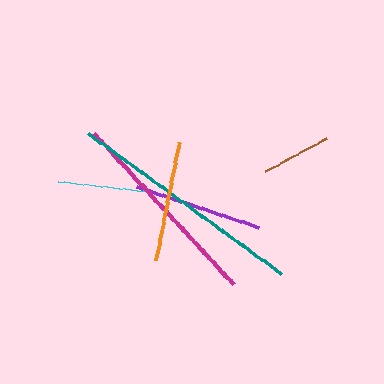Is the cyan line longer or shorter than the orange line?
The orange line is longer than the cyan line.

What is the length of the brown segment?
The brown segment is approximately 69 pixels long.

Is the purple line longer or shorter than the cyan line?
The purple line is longer than the cyan line.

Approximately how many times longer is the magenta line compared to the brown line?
The magenta line is approximately 3.0 times the length of the brown line.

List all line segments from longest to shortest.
From longest to shortest: teal, magenta, purple, orange, cyan, brown.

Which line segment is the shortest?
The brown line is the shortest at approximately 69 pixels.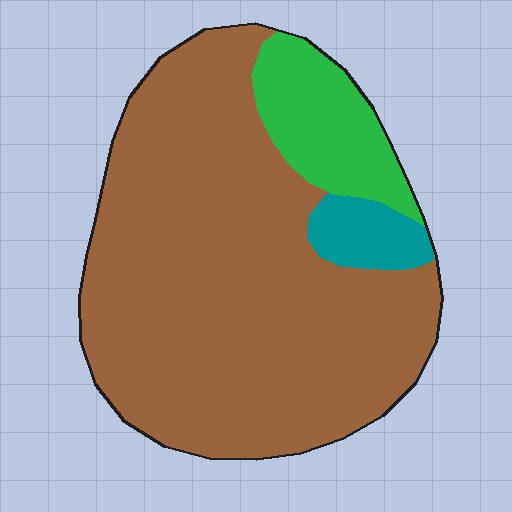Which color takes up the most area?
Brown, at roughly 80%.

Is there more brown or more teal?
Brown.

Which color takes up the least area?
Teal, at roughly 5%.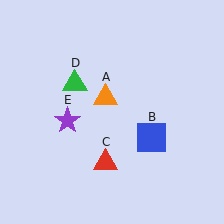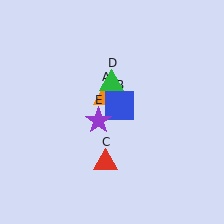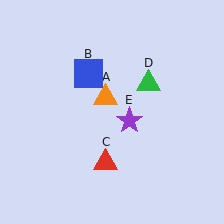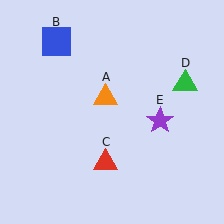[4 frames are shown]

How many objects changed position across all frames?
3 objects changed position: blue square (object B), green triangle (object D), purple star (object E).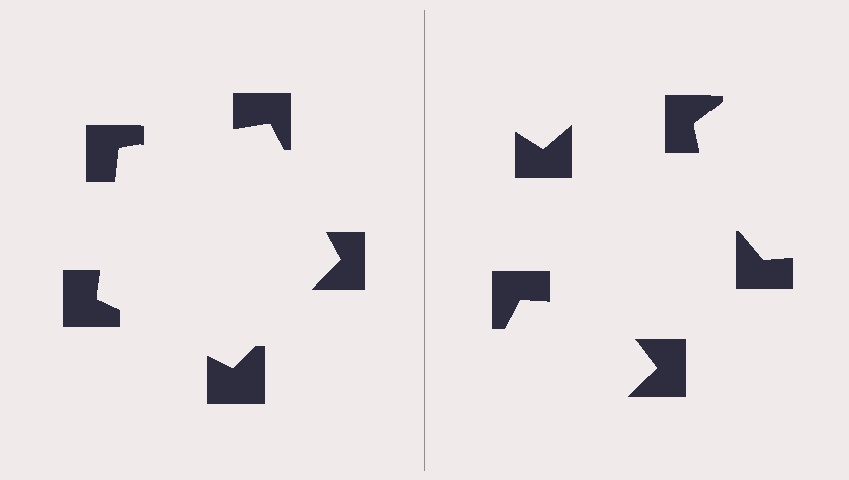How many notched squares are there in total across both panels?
10 — 5 on each side.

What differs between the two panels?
The notched squares are positioned identically on both sides; only the wedge orientations differ. On the left they align to a pentagon; on the right they are misaligned.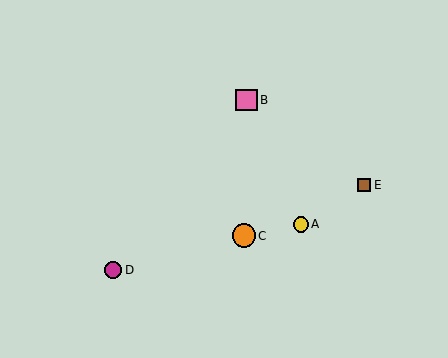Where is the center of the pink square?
The center of the pink square is at (246, 100).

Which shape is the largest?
The orange circle (labeled C) is the largest.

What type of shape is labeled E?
Shape E is a brown square.